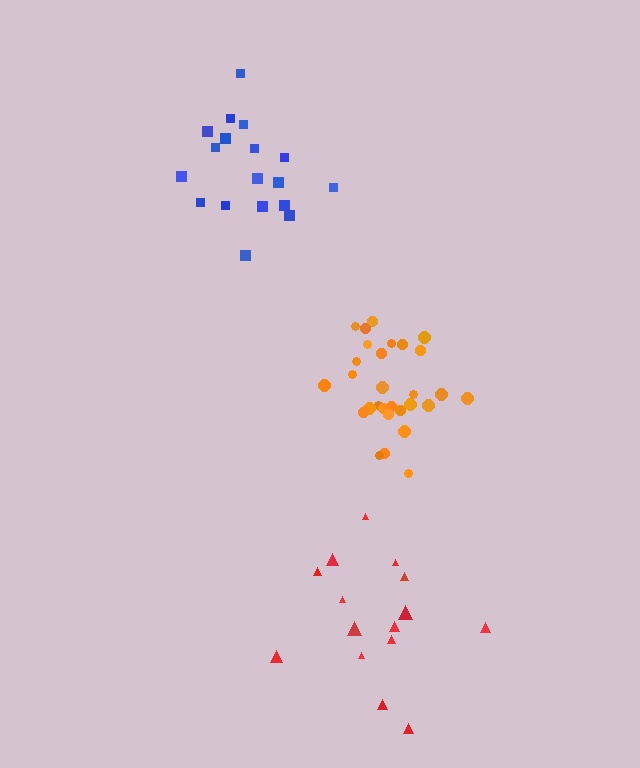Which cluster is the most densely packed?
Orange.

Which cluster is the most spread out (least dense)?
Red.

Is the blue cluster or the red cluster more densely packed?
Blue.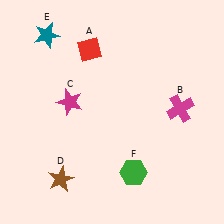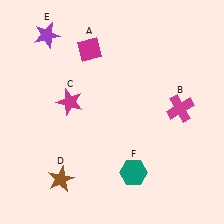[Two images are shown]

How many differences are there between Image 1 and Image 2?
There are 3 differences between the two images.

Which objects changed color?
A changed from red to magenta. E changed from teal to purple. F changed from green to teal.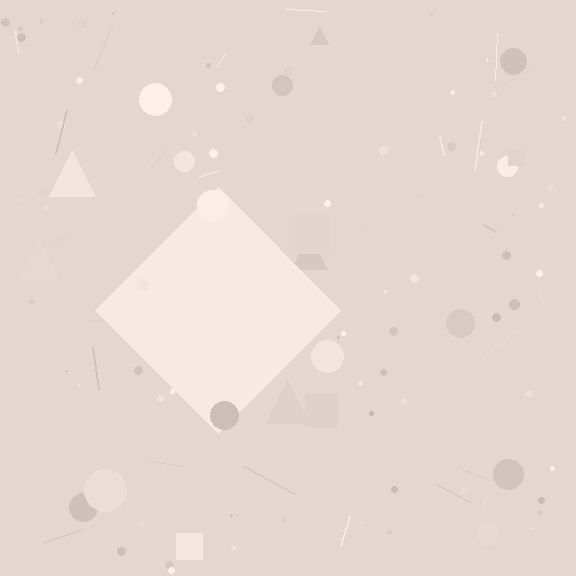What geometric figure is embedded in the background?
A diamond is embedded in the background.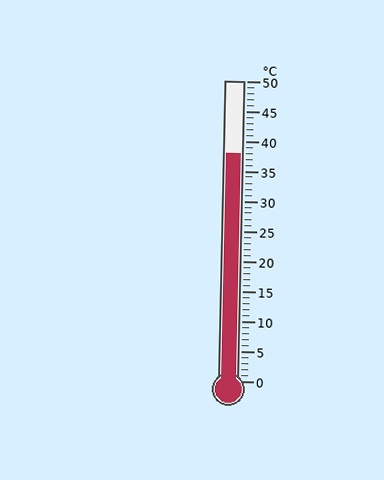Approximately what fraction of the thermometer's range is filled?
The thermometer is filled to approximately 75% of its range.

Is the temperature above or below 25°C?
The temperature is above 25°C.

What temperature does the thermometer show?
The thermometer shows approximately 38°C.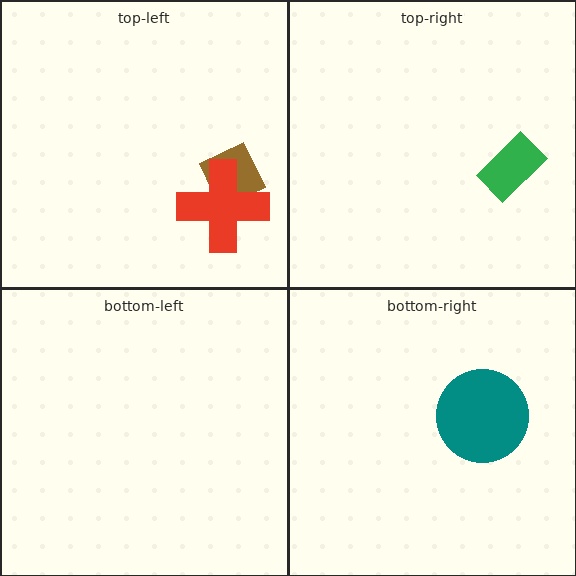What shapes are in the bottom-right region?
The teal circle.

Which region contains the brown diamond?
The top-left region.